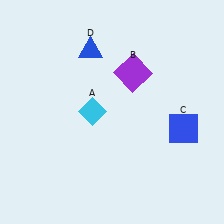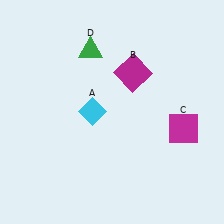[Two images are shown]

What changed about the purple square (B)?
In Image 1, B is purple. In Image 2, it changed to magenta.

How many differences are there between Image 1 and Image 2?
There are 3 differences between the two images.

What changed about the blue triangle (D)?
In Image 1, D is blue. In Image 2, it changed to green.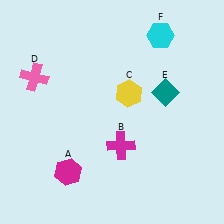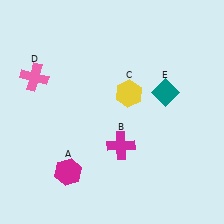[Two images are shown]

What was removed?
The cyan hexagon (F) was removed in Image 2.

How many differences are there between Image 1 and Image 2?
There is 1 difference between the two images.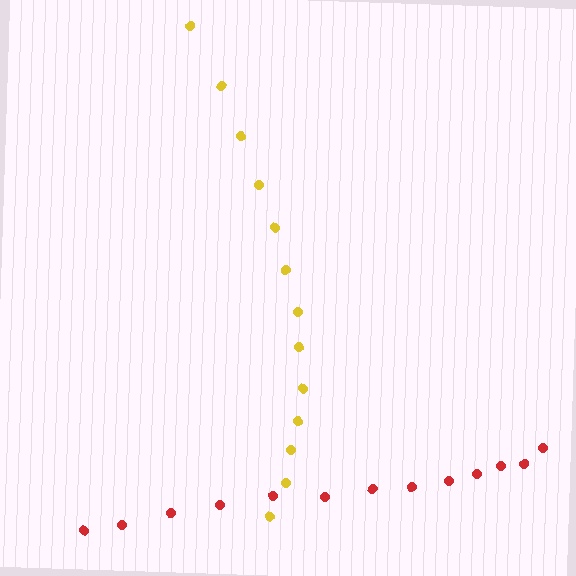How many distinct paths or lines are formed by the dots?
There are 2 distinct paths.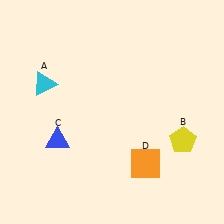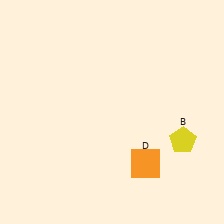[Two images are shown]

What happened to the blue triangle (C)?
The blue triangle (C) was removed in Image 2. It was in the bottom-left area of Image 1.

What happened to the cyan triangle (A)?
The cyan triangle (A) was removed in Image 2. It was in the top-left area of Image 1.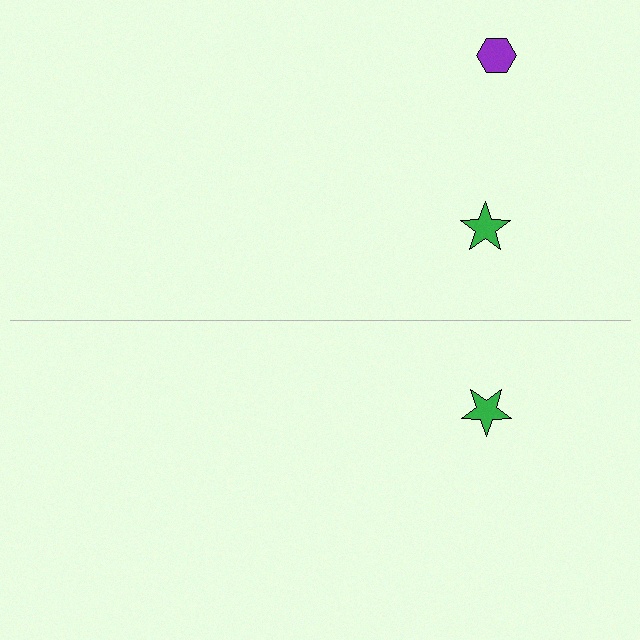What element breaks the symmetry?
A purple hexagon is missing from the bottom side.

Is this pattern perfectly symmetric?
No, the pattern is not perfectly symmetric. A purple hexagon is missing from the bottom side.